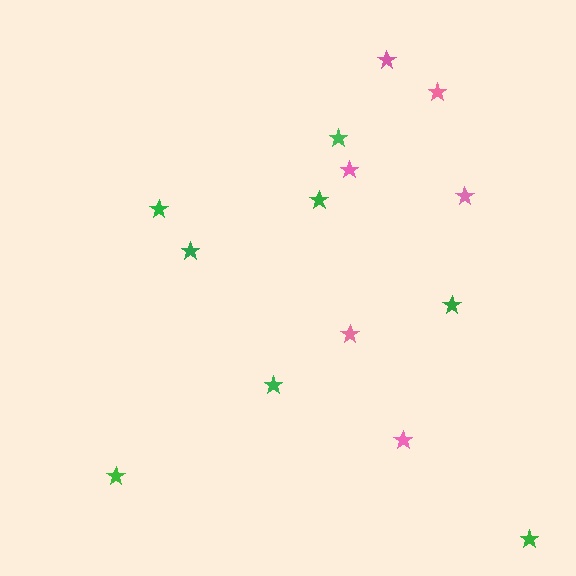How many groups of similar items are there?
There are 2 groups: one group of pink stars (6) and one group of green stars (8).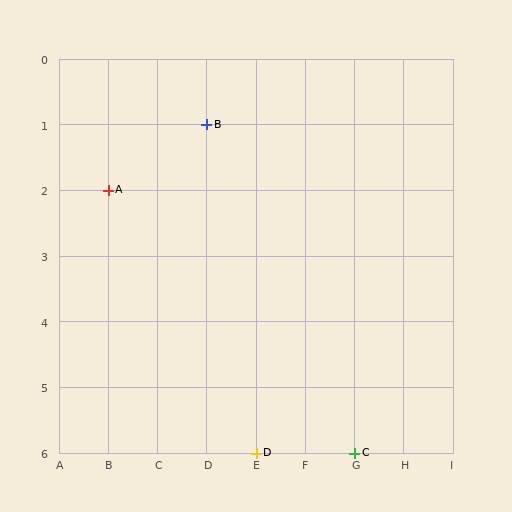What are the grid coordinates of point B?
Point B is at grid coordinates (D, 1).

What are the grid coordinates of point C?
Point C is at grid coordinates (G, 6).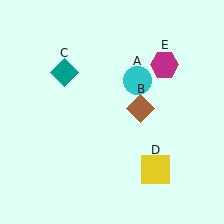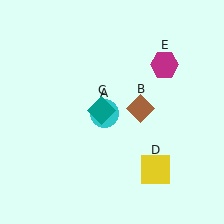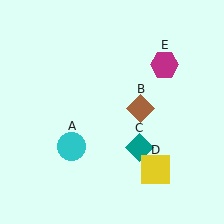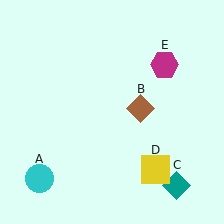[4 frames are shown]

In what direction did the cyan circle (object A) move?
The cyan circle (object A) moved down and to the left.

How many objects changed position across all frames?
2 objects changed position: cyan circle (object A), teal diamond (object C).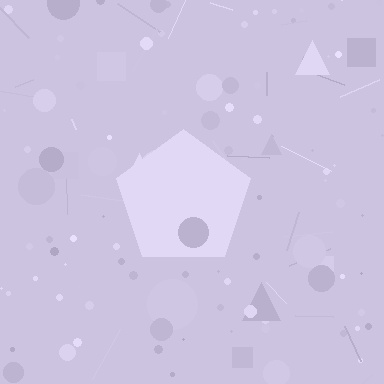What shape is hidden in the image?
A pentagon is hidden in the image.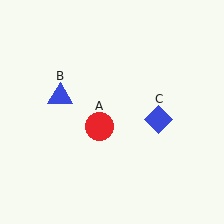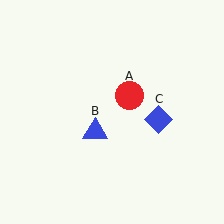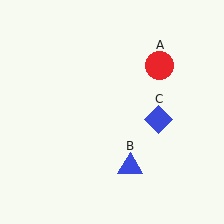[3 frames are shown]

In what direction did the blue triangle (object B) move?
The blue triangle (object B) moved down and to the right.